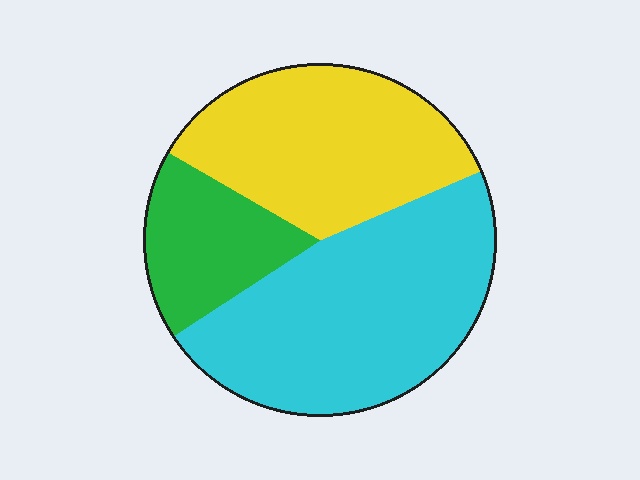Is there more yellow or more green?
Yellow.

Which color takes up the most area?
Cyan, at roughly 45%.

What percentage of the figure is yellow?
Yellow covers 35% of the figure.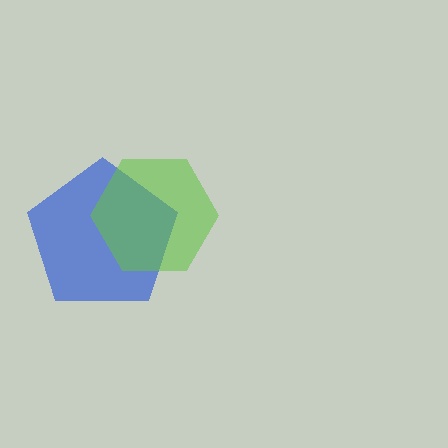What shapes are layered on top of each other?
The layered shapes are: a blue pentagon, a lime hexagon.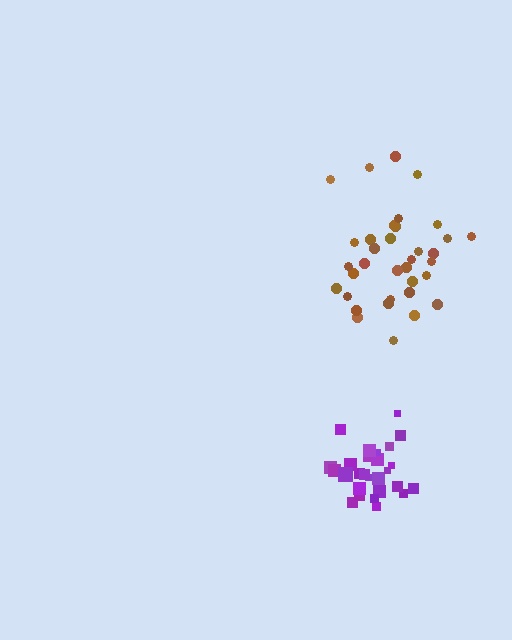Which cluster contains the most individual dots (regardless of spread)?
Brown (35).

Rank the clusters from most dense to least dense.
purple, brown.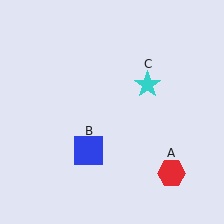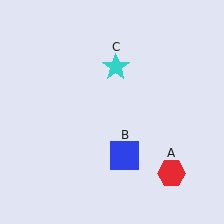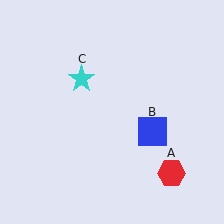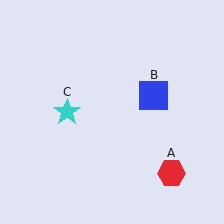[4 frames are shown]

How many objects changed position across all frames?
2 objects changed position: blue square (object B), cyan star (object C).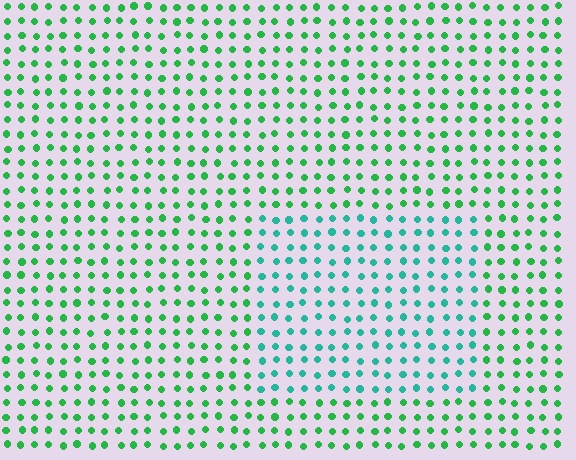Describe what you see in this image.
The image is filled with small green elements in a uniform arrangement. A rectangle-shaped region is visible where the elements are tinted to a slightly different hue, forming a subtle color boundary.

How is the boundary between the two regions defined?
The boundary is defined purely by a slight shift in hue (about 36 degrees). Spacing, size, and orientation are identical on both sides.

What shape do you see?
I see a rectangle.